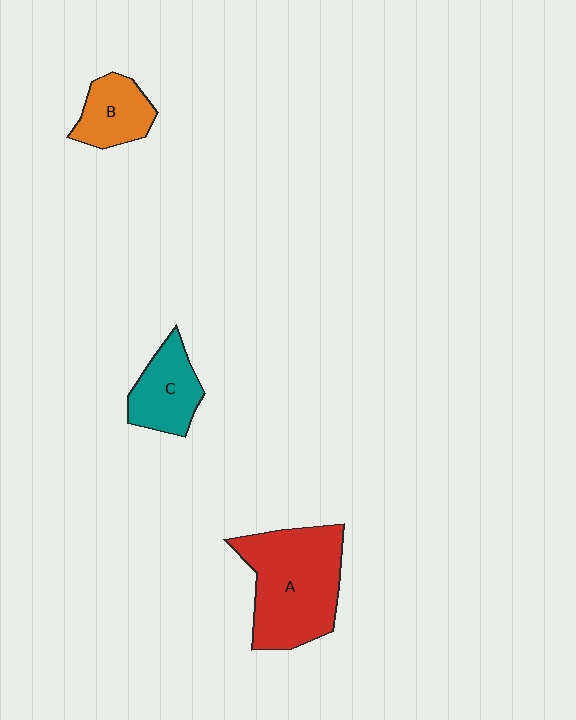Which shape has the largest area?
Shape A (red).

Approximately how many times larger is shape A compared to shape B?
Approximately 2.3 times.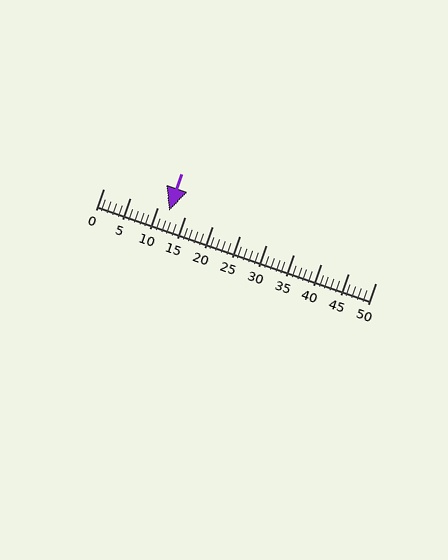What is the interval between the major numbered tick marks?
The major tick marks are spaced 5 units apart.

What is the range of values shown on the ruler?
The ruler shows values from 0 to 50.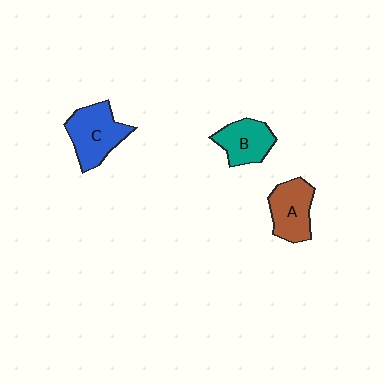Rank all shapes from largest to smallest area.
From largest to smallest: C (blue), A (brown), B (teal).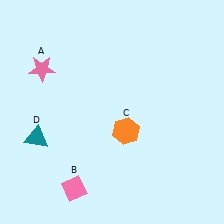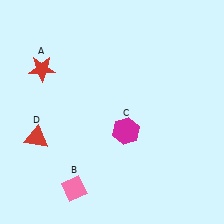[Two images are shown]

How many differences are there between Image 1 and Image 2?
There are 3 differences between the two images.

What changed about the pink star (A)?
In Image 1, A is pink. In Image 2, it changed to red.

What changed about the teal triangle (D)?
In Image 1, D is teal. In Image 2, it changed to red.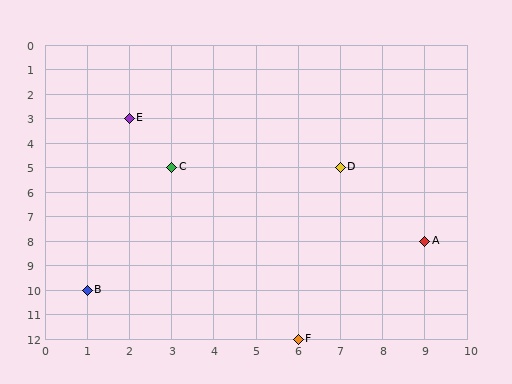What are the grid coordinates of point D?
Point D is at grid coordinates (7, 5).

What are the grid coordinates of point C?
Point C is at grid coordinates (3, 5).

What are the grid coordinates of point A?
Point A is at grid coordinates (9, 8).